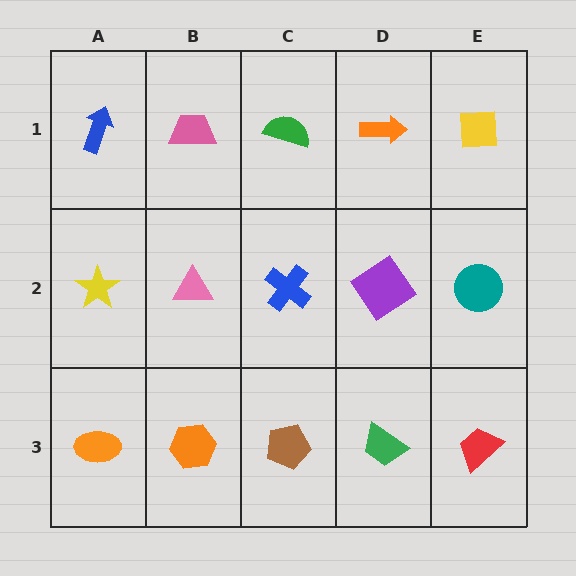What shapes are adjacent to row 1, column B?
A pink triangle (row 2, column B), a blue arrow (row 1, column A), a green semicircle (row 1, column C).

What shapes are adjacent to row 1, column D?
A purple diamond (row 2, column D), a green semicircle (row 1, column C), a yellow square (row 1, column E).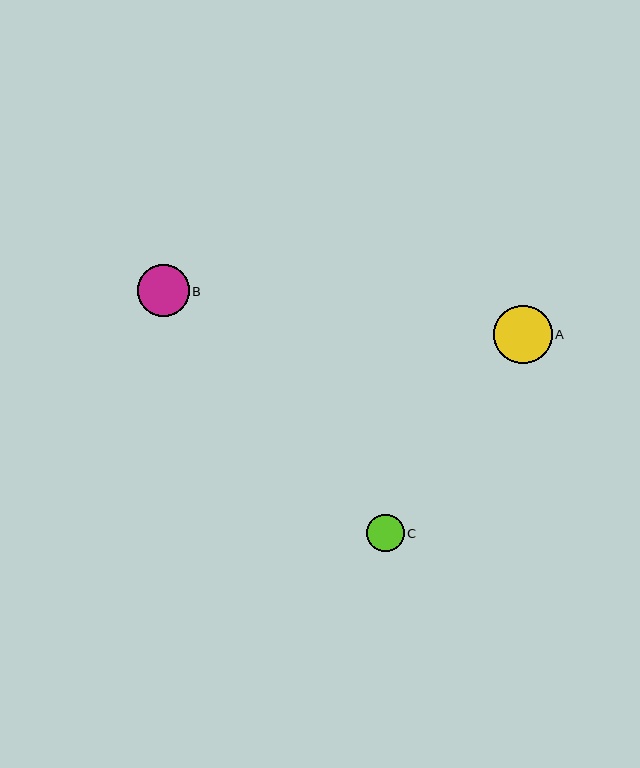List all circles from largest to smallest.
From largest to smallest: A, B, C.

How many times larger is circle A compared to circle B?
Circle A is approximately 1.1 times the size of circle B.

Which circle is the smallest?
Circle C is the smallest with a size of approximately 37 pixels.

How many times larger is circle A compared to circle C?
Circle A is approximately 1.6 times the size of circle C.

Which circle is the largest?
Circle A is the largest with a size of approximately 58 pixels.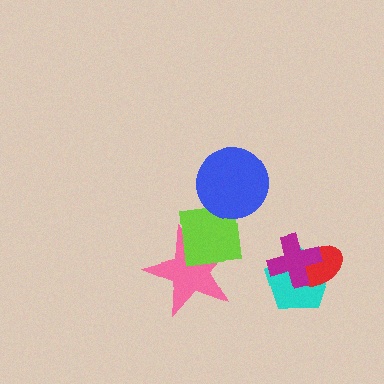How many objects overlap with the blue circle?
1 object overlaps with the blue circle.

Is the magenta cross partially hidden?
No, no other shape covers it.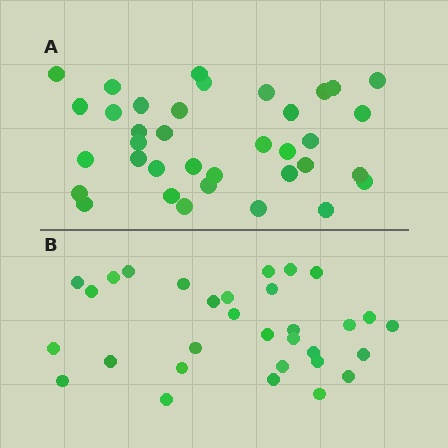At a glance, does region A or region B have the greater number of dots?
Region A (the top region) has more dots.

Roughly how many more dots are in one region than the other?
Region A has about 5 more dots than region B.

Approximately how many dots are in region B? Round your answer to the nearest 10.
About 30 dots. (The exact count is 31, which rounds to 30.)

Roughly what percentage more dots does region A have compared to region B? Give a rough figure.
About 15% more.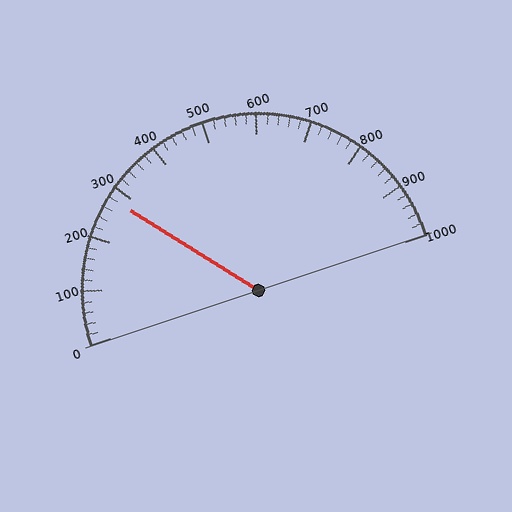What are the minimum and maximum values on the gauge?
The gauge ranges from 0 to 1000.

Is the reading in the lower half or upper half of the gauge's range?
The reading is in the lower half of the range (0 to 1000).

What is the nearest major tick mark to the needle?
The nearest major tick mark is 300.